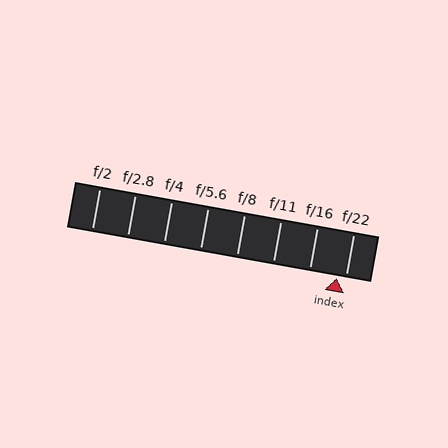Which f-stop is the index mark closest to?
The index mark is closest to f/22.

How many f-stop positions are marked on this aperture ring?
There are 8 f-stop positions marked.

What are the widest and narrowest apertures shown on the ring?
The widest aperture shown is f/2 and the narrowest is f/22.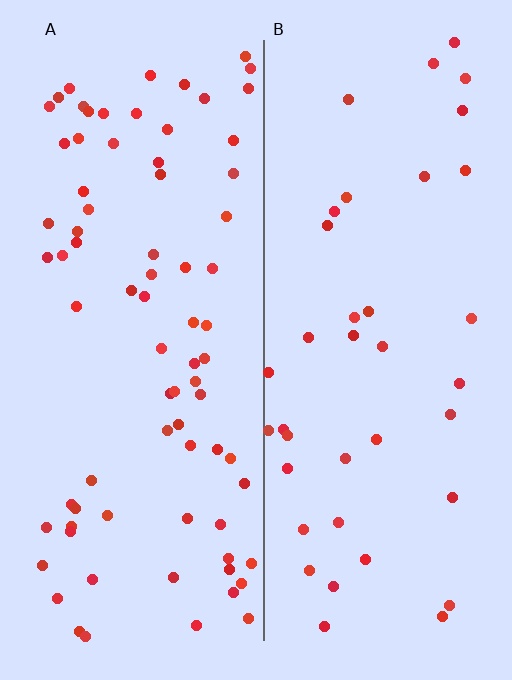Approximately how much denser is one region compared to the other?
Approximately 2.0× — region A over region B.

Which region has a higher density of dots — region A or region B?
A (the left).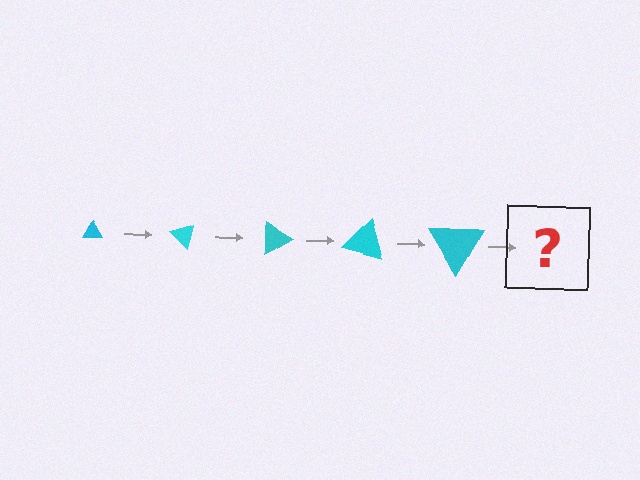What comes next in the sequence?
The next element should be a triangle, larger than the previous one and rotated 225 degrees from the start.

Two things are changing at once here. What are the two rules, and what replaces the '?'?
The two rules are that the triangle grows larger each step and it rotates 45 degrees each step. The '?' should be a triangle, larger than the previous one and rotated 225 degrees from the start.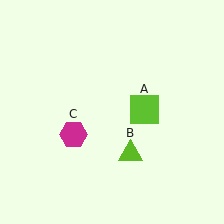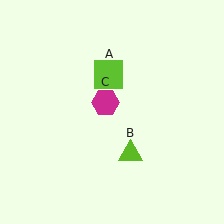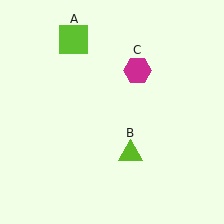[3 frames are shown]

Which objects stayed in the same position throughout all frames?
Lime triangle (object B) remained stationary.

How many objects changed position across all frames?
2 objects changed position: lime square (object A), magenta hexagon (object C).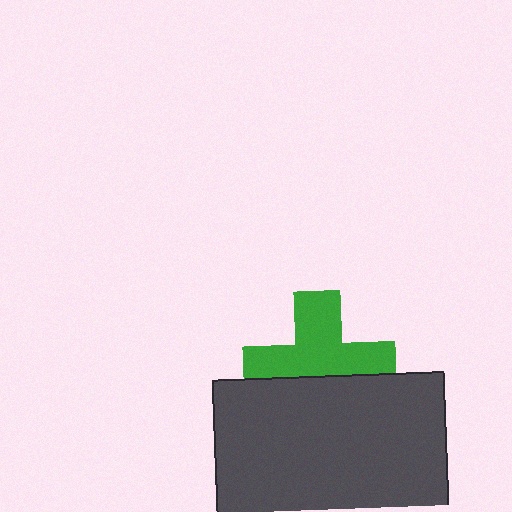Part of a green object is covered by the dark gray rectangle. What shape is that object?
It is a cross.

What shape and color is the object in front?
The object in front is a dark gray rectangle.